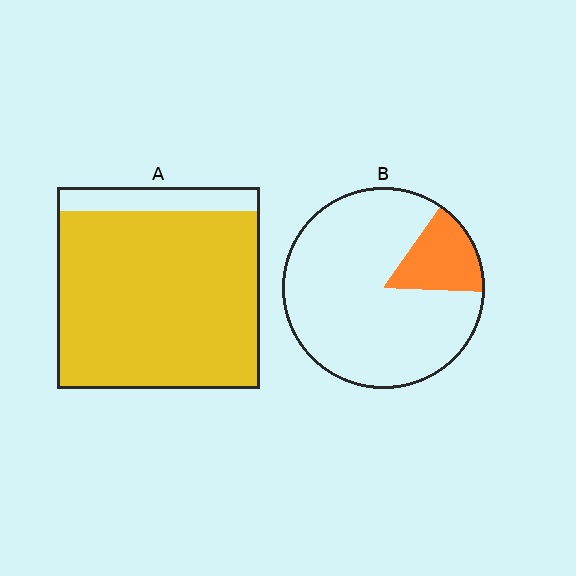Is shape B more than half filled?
No.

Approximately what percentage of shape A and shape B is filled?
A is approximately 90% and B is approximately 15%.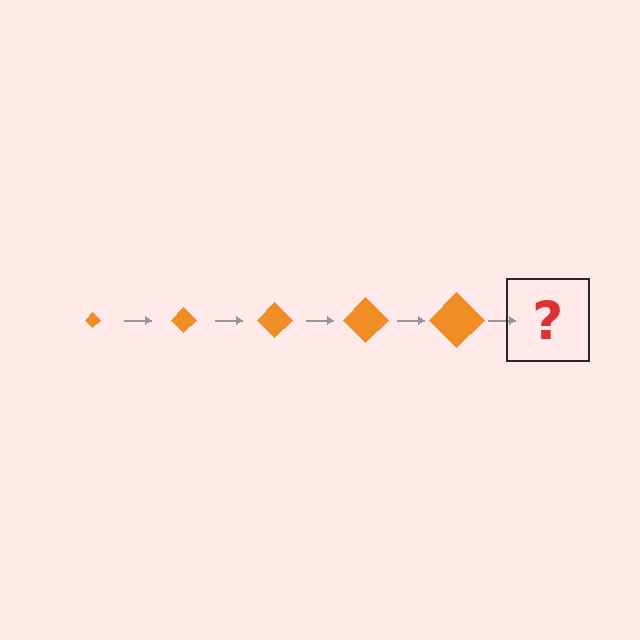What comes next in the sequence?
The next element should be an orange diamond, larger than the previous one.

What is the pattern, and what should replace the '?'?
The pattern is that the diamond gets progressively larger each step. The '?' should be an orange diamond, larger than the previous one.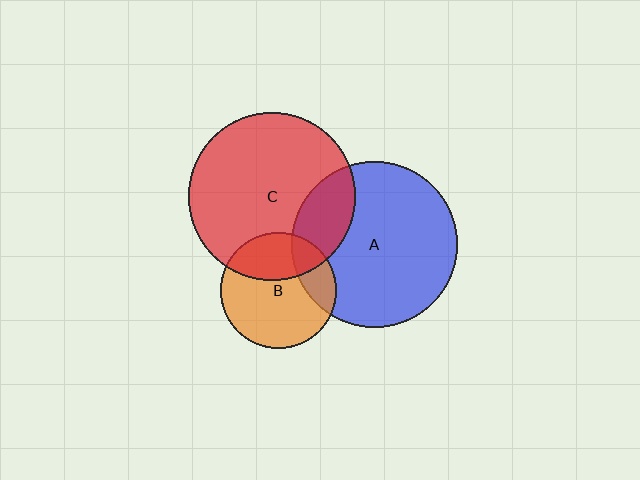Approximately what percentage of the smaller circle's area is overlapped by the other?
Approximately 30%.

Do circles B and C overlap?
Yes.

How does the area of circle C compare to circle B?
Approximately 2.1 times.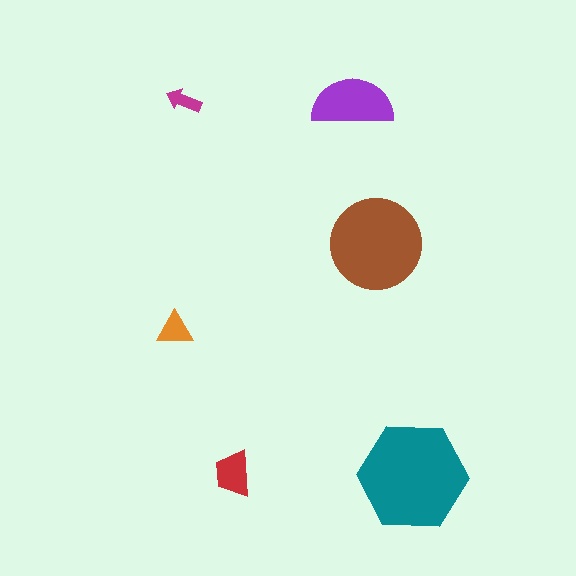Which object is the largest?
The teal hexagon.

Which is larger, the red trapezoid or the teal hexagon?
The teal hexagon.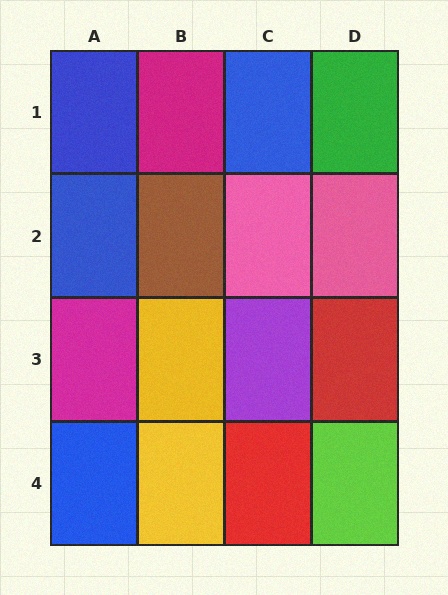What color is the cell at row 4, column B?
Yellow.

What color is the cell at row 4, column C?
Red.